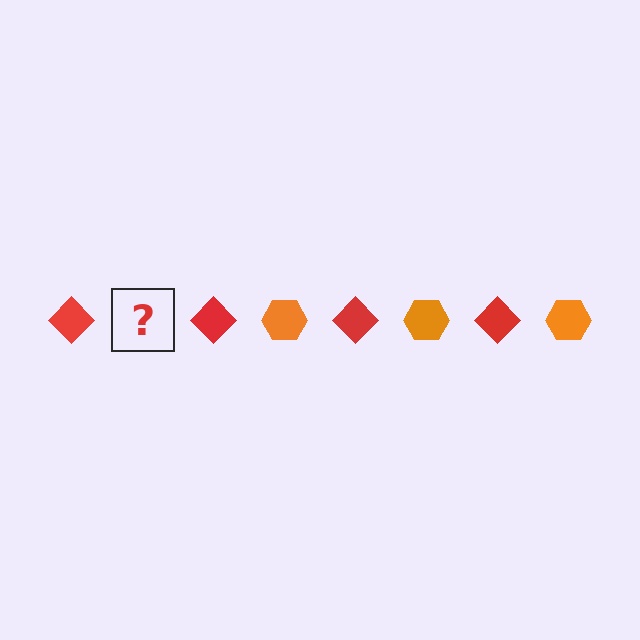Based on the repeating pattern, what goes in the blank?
The blank should be an orange hexagon.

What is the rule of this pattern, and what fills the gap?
The rule is that the pattern alternates between red diamond and orange hexagon. The gap should be filled with an orange hexagon.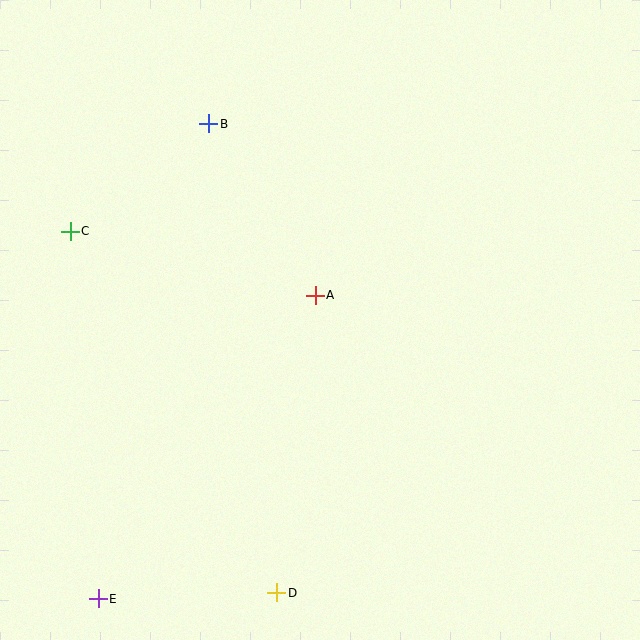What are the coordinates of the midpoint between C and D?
The midpoint between C and D is at (173, 412).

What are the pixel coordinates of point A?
Point A is at (315, 295).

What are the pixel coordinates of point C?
Point C is at (70, 231).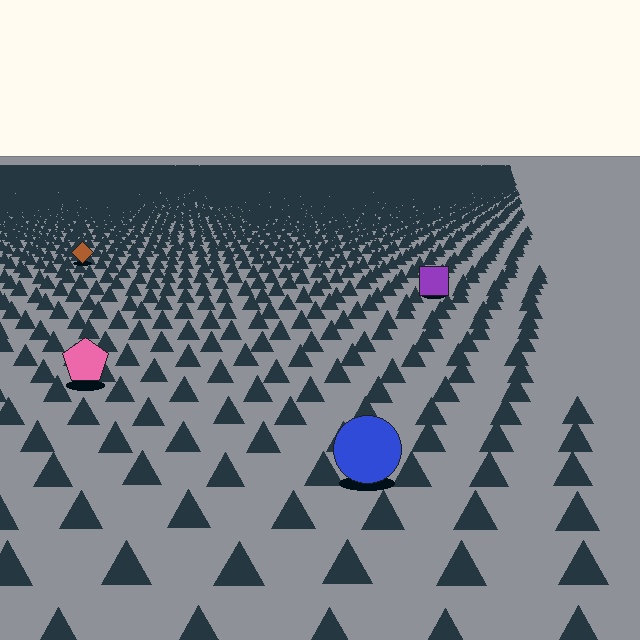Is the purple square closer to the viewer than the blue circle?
No. The blue circle is closer — you can tell from the texture gradient: the ground texture is coarser near it.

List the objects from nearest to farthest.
From nearest to farthest: the blue circle, the pink pentagon, the purple square, the brown diamond.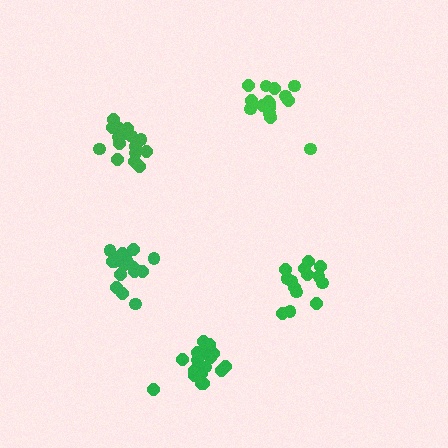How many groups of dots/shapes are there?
There are 5 groups.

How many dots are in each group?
Group 1: 16 dots, Group 2: 14 dots, Group 3: 17 dots, Group 4: 18 dots, Group 5: 17 dots (82 total).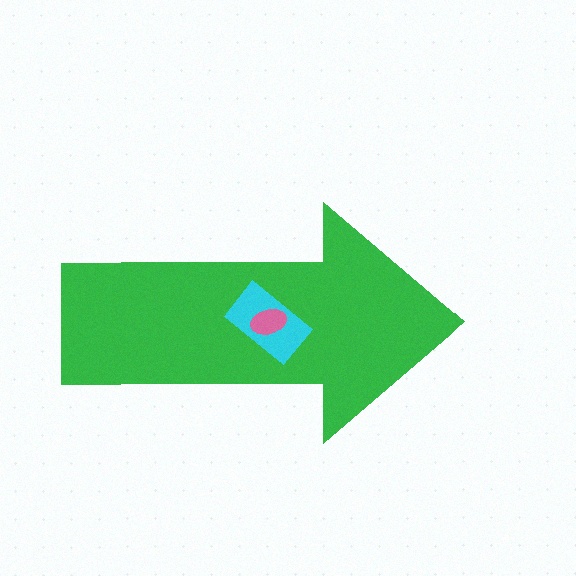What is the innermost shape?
The pink ellipse.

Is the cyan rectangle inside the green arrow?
Yes.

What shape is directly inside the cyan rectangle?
The pink ellipse.